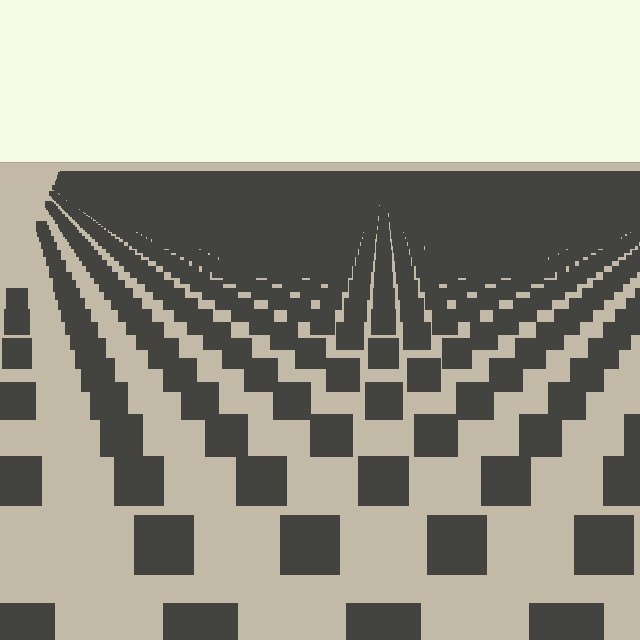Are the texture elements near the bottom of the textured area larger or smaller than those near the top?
Larger. Near the bottom, elements are closer to the viewer and appear at a bigger on-screen size.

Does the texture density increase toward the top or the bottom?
Density increases toward the top.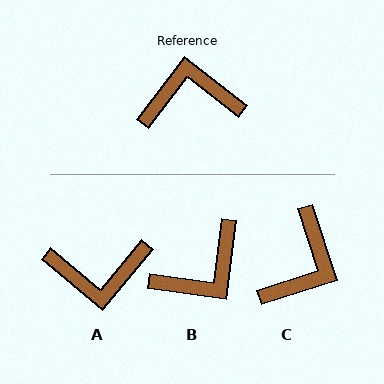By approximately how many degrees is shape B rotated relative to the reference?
Approximately 150 degrees clockwise.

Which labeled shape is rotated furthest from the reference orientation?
A, about 178 degrees away.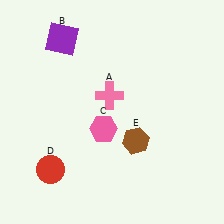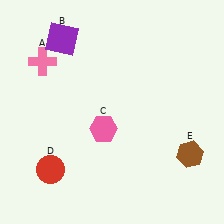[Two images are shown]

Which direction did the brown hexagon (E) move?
The brown hexagon (E) moved right.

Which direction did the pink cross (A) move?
The pink cross (A) moved left.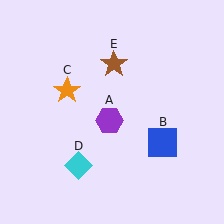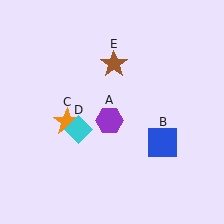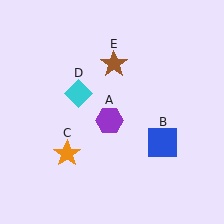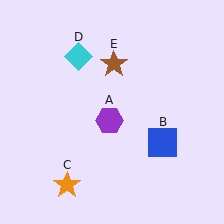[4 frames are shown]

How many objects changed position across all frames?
2 objects changed position: orange star (object C), cyan diamond (object D).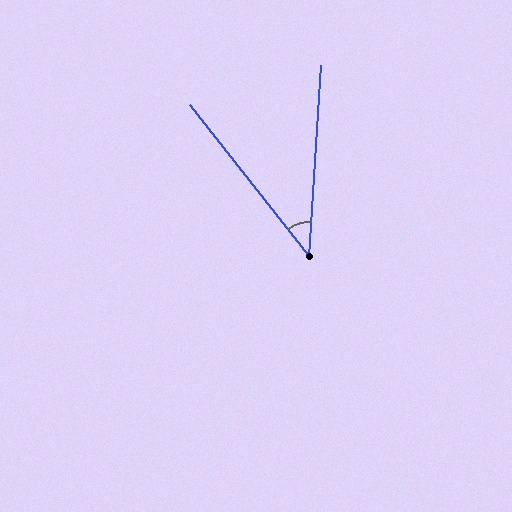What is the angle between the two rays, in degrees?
Approximately 42 degrees.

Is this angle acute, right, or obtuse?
It is acute.